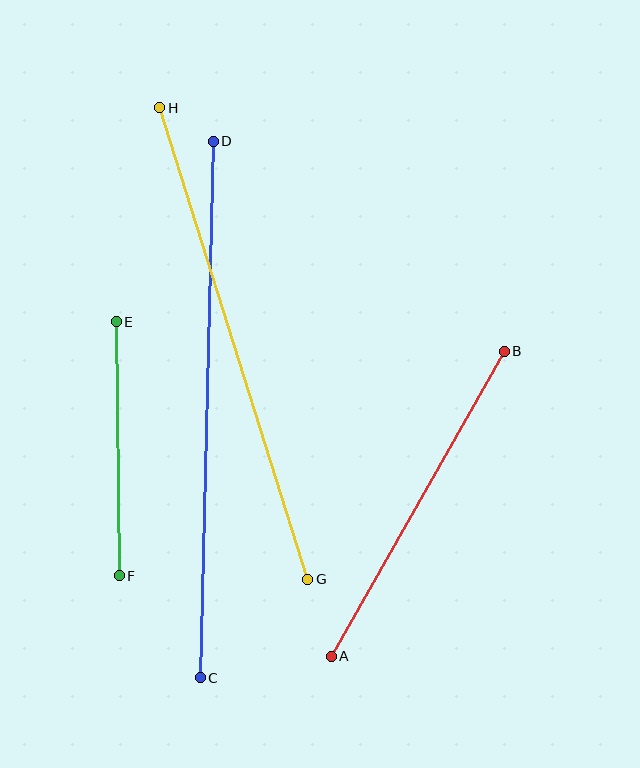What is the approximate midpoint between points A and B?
The midpoint is at approximately (418, 504) pixels.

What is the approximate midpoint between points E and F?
The midpoint is at approximately (118, 449) pixels.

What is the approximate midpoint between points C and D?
The midpoint is at approximately (207, 409) pixels.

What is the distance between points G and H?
The distance is approximately 494 pixels.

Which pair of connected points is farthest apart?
Points C and D are farthest apart.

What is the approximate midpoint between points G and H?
The midpoint is at approximately (234, 344) pixels.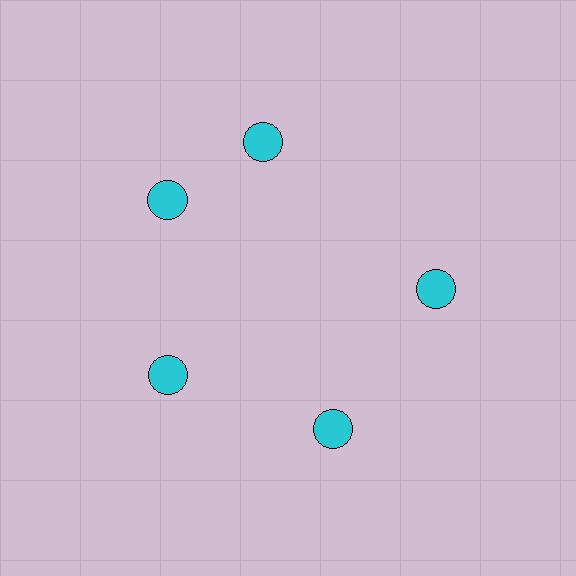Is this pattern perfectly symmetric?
No. The 5 cyan circles are arranged in a ring, but one element near the 1 o'clock position is rotated out of alignment along the ring, breaking the 5-fold rotational symmetry.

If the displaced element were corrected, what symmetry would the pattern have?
It would have 5-fold rotational symmetry — the pattern would map onto itself every 72 degrees.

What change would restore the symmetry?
The symmetry would be restored by rotating it back into even spacing with its neighbors so that all 5 circles sit at equal angles and equal distance from the center.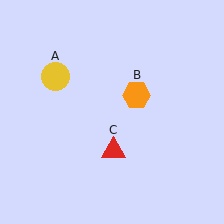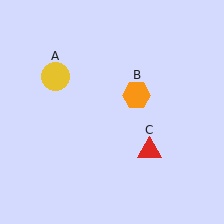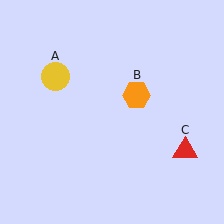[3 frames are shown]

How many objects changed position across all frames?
1 object changed position: red triangle (object C).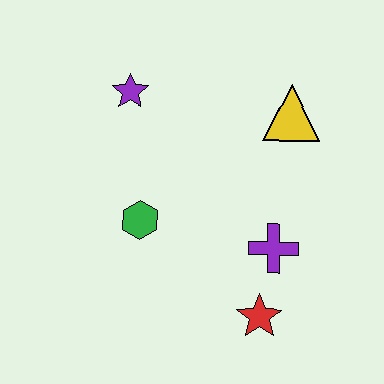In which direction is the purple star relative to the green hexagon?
The purple star is above the green hexagon.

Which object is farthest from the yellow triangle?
The red star is farthest from the yellow triangle.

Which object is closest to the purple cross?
The red star is closest to the purple cross.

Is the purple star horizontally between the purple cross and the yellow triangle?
No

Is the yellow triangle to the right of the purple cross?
Yes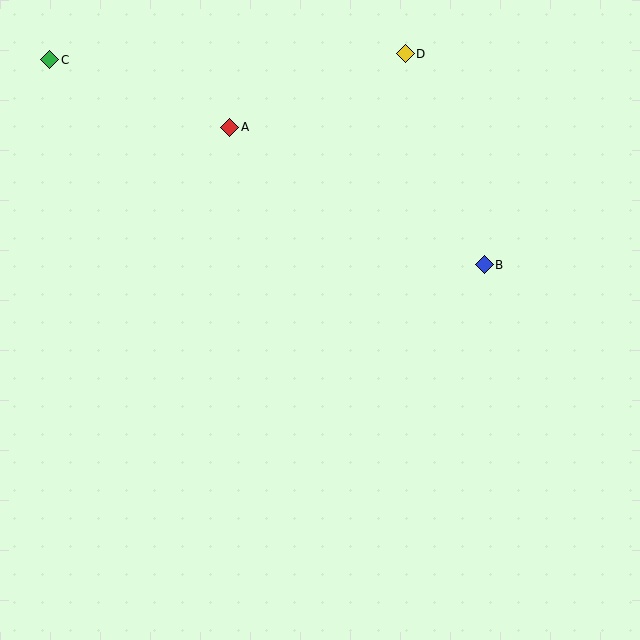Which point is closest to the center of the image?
Point B at (484, 265) is closest to the center.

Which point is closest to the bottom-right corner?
Point B is closest to the bottom-right corner.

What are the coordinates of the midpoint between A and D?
The midpoint between A and D is at (317, 91).